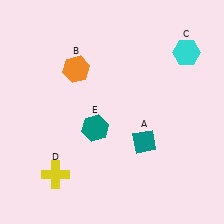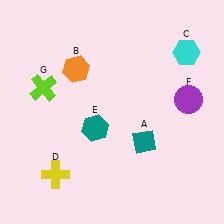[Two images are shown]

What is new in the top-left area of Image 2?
A lime cross (G) was added in the top-left area of Image 2.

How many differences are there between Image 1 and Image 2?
There are 2 differences between the two images.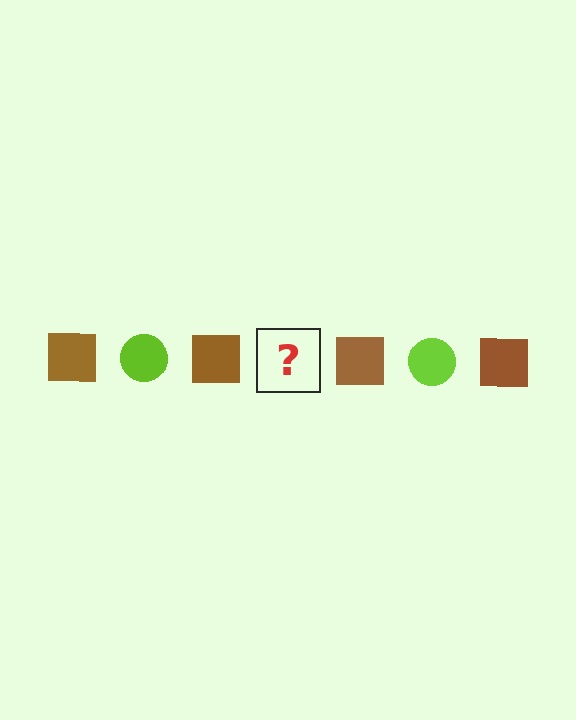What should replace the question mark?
The question mark should be replaced with a lime circle.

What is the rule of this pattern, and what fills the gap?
The rule is that the pattern alternates between brown square and lime circle. The gap should be filled with a lime circle.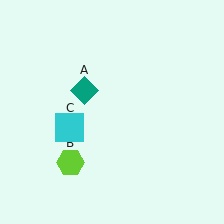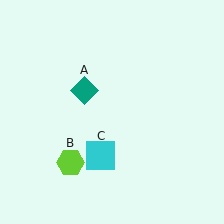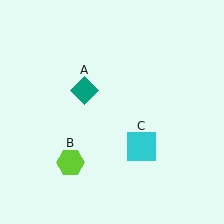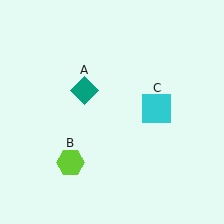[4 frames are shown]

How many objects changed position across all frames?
1 object changed position: cyan square (object C).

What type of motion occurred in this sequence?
The cyan square (object C) rotated counterclockwise around the center of the scene.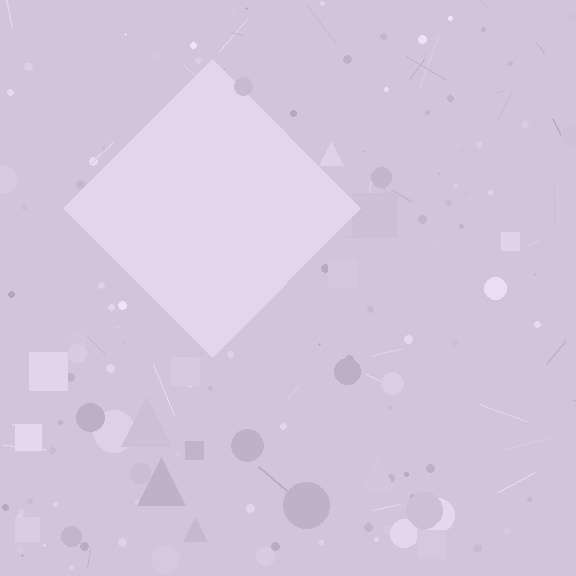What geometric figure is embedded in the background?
A diamond is embedded in the background.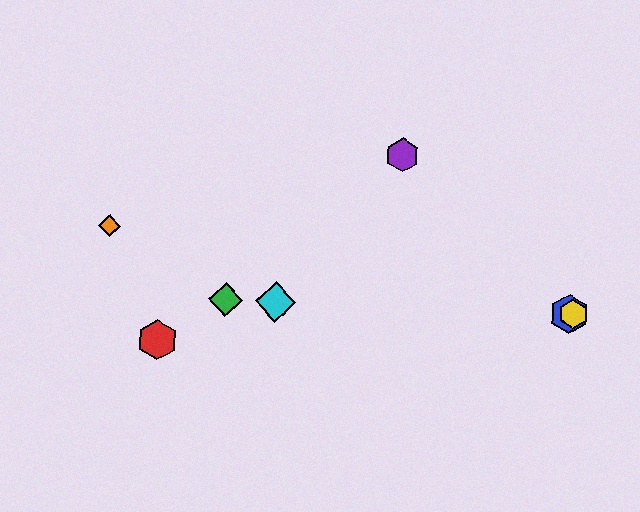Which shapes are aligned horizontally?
The blue hexagon, the green diamond, the yellow hexagon, the cyan diamond are aligned horizontally.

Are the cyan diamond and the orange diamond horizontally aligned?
No, the cyan diamond is at y≈302 and the orange diamond is at y≈226.